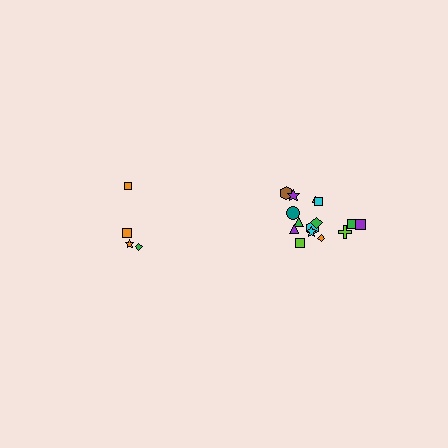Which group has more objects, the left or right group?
The right group.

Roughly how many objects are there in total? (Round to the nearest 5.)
Roughly 20 objects in total.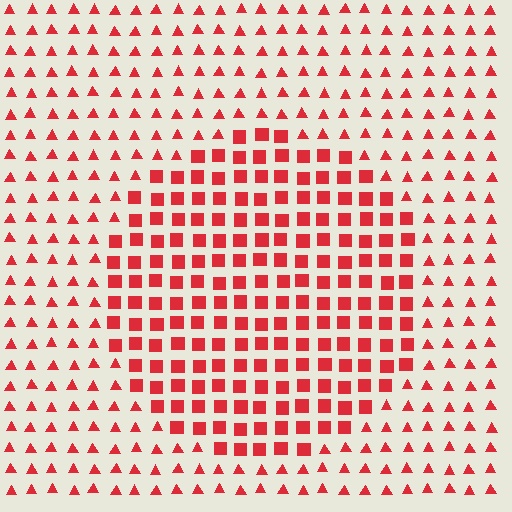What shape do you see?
I see a circle.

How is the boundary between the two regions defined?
The boundary is defined by a change in element shape: squares inside vs. triangles outside. All elements share the same color and spacing.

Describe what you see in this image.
The image is filled with small red elements arranged in a uniform grid. A circle-shaped region contains squares, while the surrounding area contains triangles. The boundary is defined purely by the change in element shape.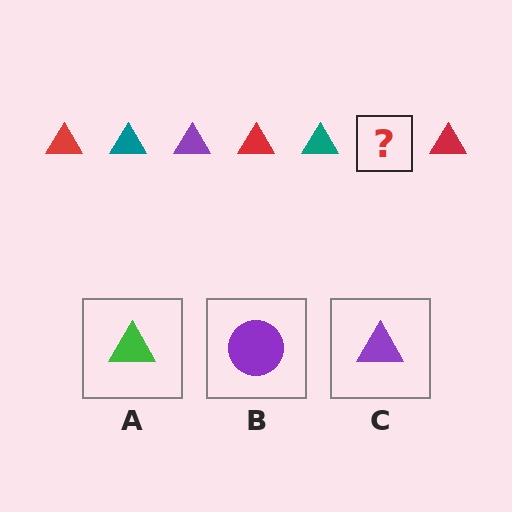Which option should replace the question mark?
Option C.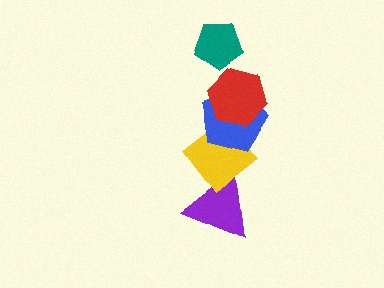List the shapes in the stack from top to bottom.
From top to bottom: the teal pentagon, the red hexagon, the blue pentagon, the yellow diamond, the purple triangle.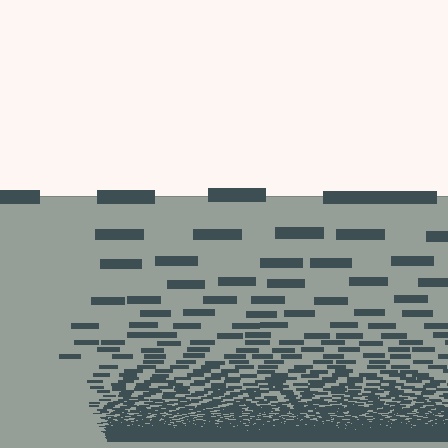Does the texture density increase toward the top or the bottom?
Density increases toward the bottom.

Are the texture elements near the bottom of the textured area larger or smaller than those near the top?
Smaller. The gradient is inverted — elements near the bottom are smaller and denser.